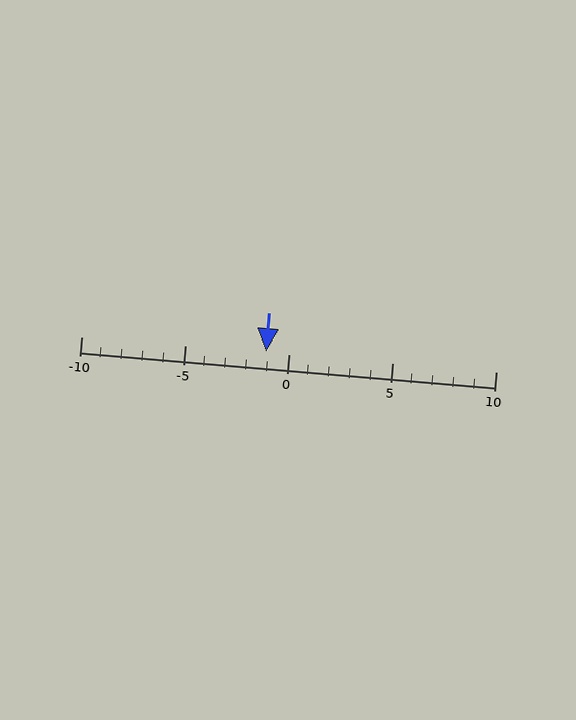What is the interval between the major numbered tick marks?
The major tick marks are spaced 5 units apart.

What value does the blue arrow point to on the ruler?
The blue arrow points to approximately -1.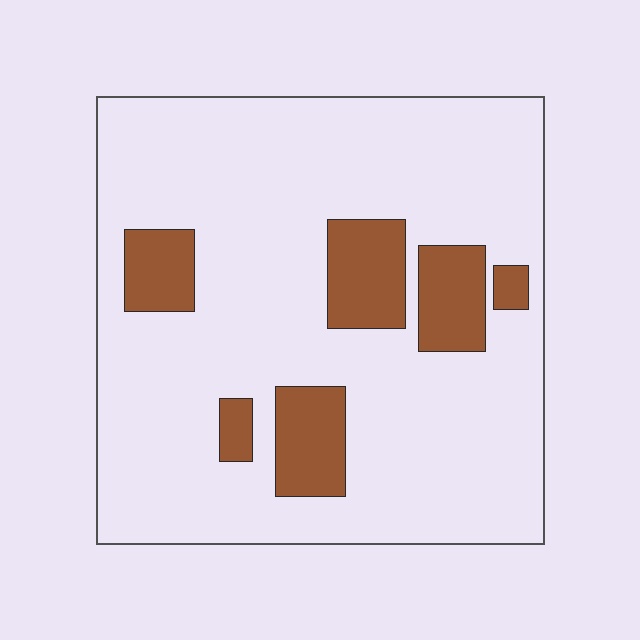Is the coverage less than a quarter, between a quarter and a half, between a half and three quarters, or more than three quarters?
Less than a quarter.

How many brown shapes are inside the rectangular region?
6.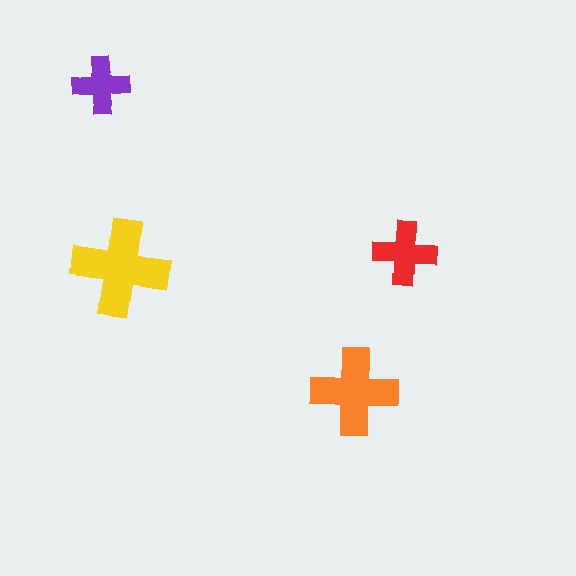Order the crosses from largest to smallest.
the yellow one, the orange one, the red one, the purple one.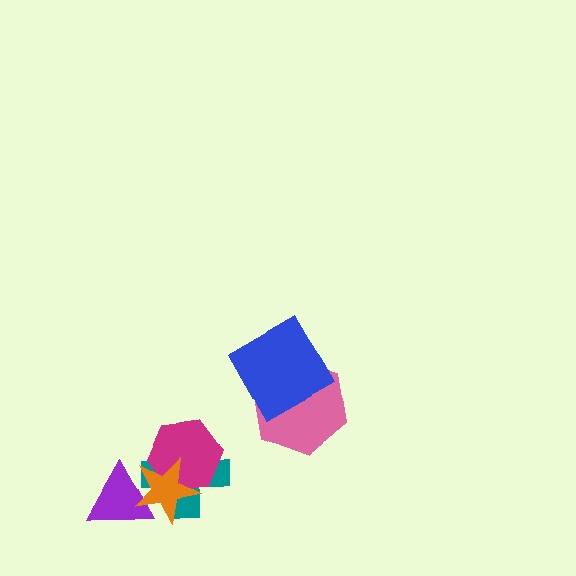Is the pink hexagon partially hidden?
Yes, it is partially covered by another shape.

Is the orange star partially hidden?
No, no other shape covers it.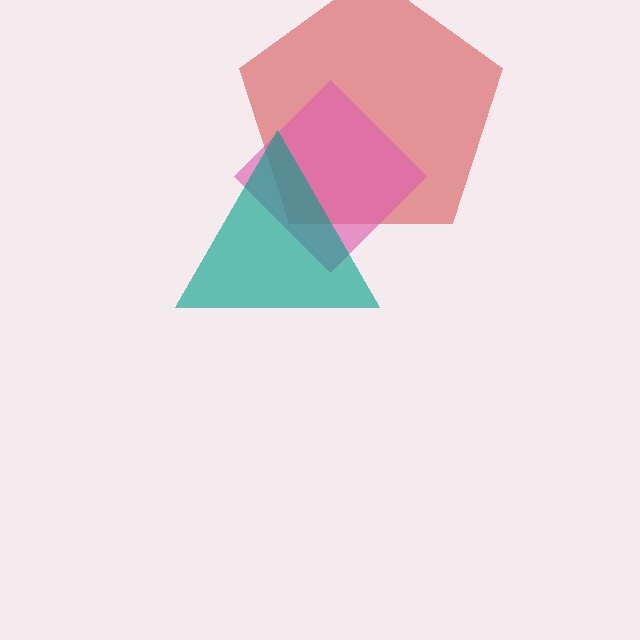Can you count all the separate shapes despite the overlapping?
Yes, there are 3 separate shapes.